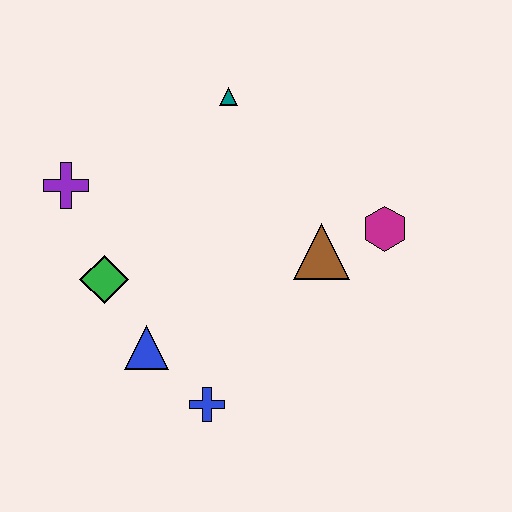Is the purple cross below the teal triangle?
Yes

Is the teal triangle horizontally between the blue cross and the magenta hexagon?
Yes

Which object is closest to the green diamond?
The blue triangle is closest to the green diamond.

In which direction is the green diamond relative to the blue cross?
The green diamond is above the blue cross.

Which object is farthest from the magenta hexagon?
The purple cross is farthest from the magenta hexagon.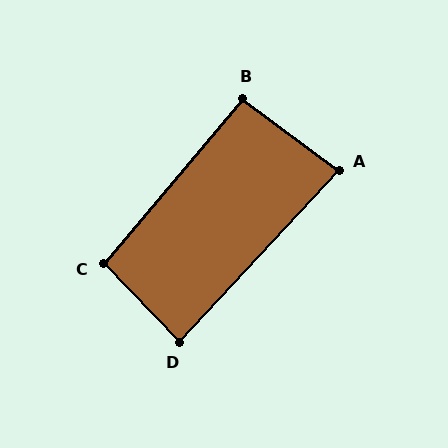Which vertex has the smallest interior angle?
A, at approximately 84 degrees.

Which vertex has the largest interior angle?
C, at approximately 96 degrees.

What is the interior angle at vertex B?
Approximately 93 degrees (approximately right).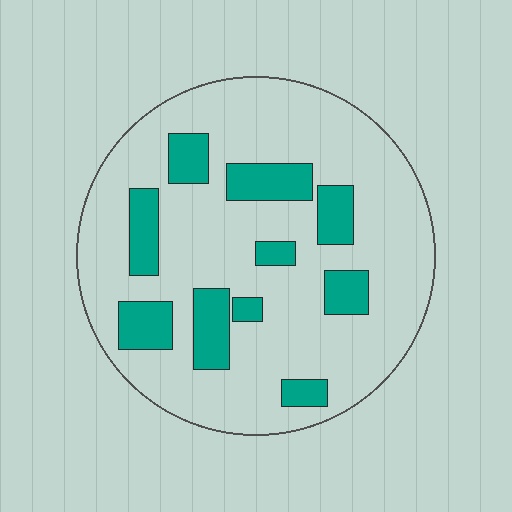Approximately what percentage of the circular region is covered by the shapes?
Approximately 20%.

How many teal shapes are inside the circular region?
10.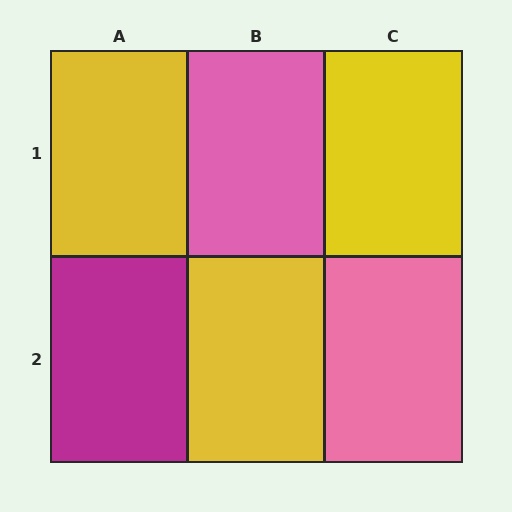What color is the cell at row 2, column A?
Magenta.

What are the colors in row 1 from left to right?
Yellow, pink, yellow.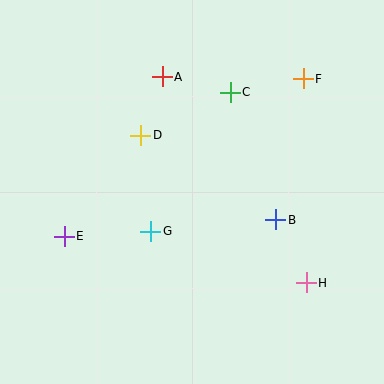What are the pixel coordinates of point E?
Point E is at (64, 236).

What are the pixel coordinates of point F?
Point F is at (303, 79).